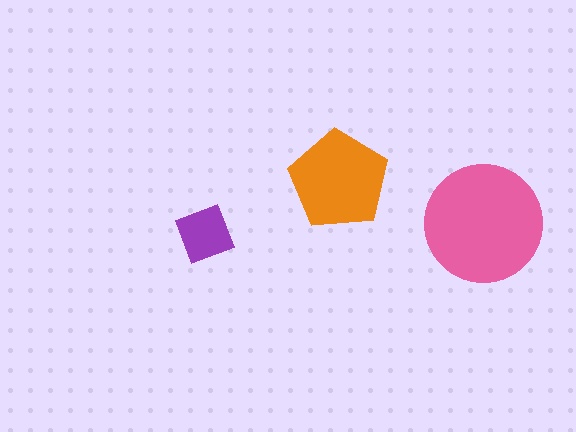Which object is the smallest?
The purple square.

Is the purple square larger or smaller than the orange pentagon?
Smaller.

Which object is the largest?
The pink circle.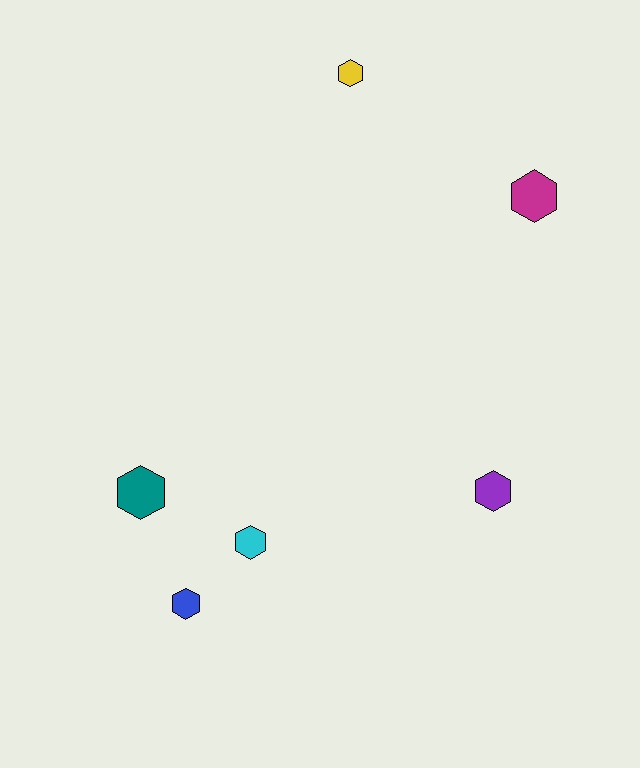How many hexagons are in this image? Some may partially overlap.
There are 6 hexagons.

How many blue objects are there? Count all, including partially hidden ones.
There is 1 blue object.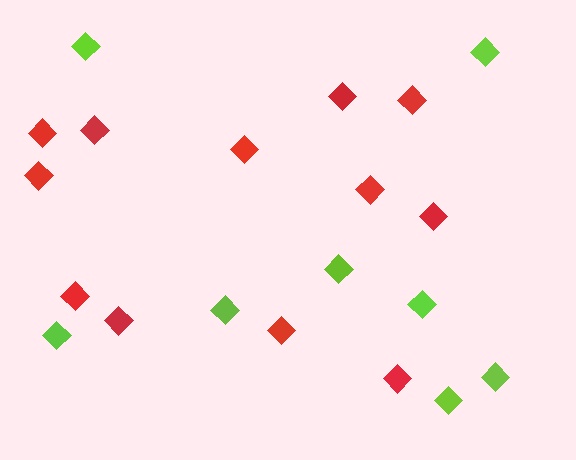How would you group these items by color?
There are 2 groups: one group of red diamonds (12) and one group of lime diamonds (8).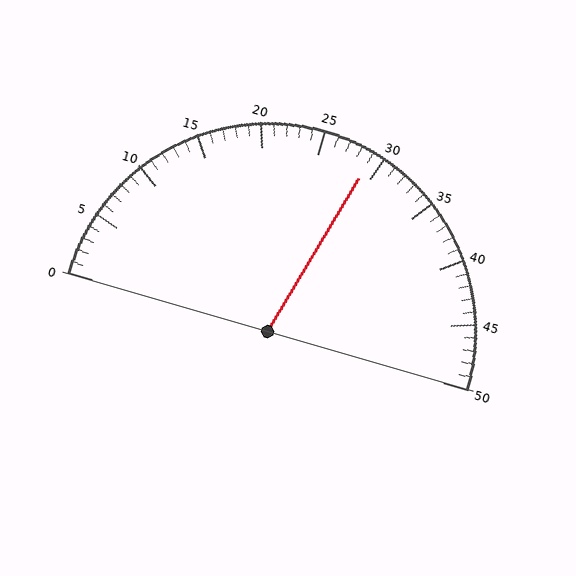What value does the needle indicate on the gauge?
The needle indicates approximately 29.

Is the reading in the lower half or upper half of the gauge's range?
The reading is in the upper half of the range (0 to 50).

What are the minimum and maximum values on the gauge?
The gauge ranges from 0 to 50.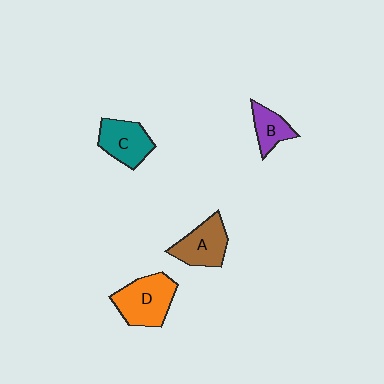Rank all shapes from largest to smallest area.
From largest to smallest: D (orange), A (brown), C (teal), B (purple).